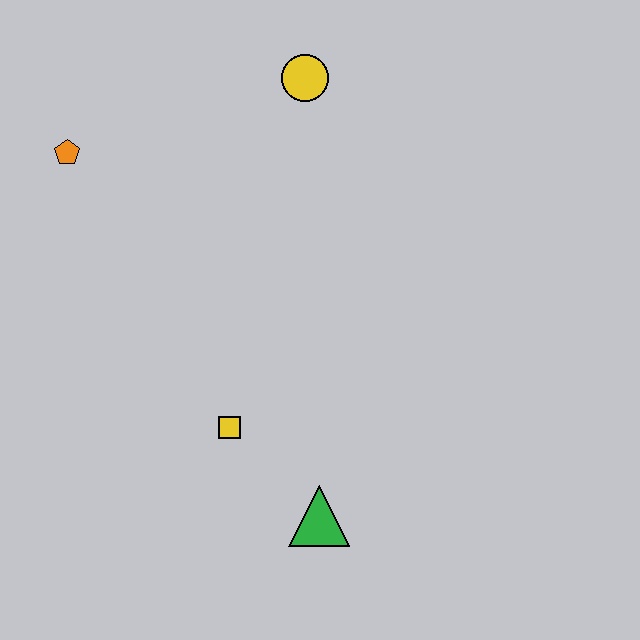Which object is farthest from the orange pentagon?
The green triangle is farthest from the orange pentagon.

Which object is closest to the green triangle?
The yellow square is closest to the green triangle.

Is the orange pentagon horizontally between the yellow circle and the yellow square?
No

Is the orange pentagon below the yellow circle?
Yes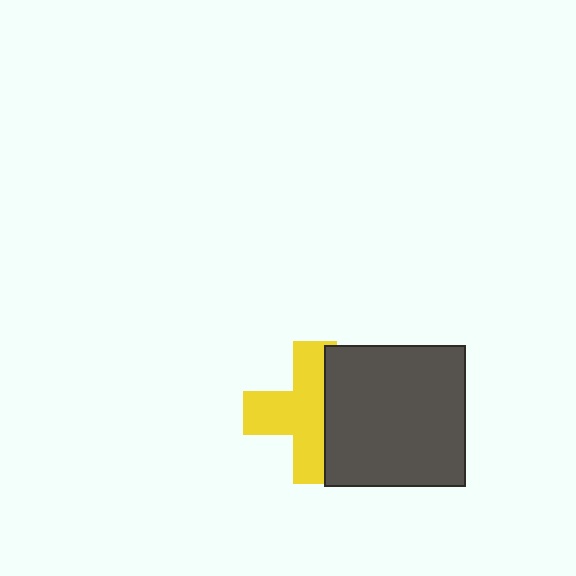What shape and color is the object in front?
The object in front is a dark gray square.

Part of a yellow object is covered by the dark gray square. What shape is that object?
It is a cross.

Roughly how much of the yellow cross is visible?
About half of it is visible (roughly 62%).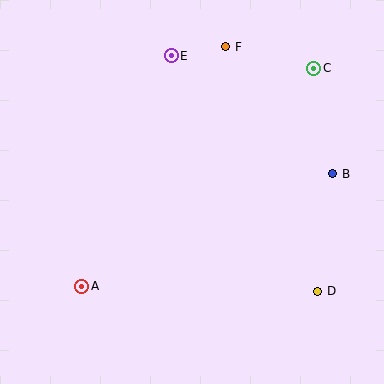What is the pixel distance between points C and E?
The distance between C and E is 143 pixels.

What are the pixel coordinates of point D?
Point D is at (318, 291).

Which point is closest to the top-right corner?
Point C is closest to the top-right corner.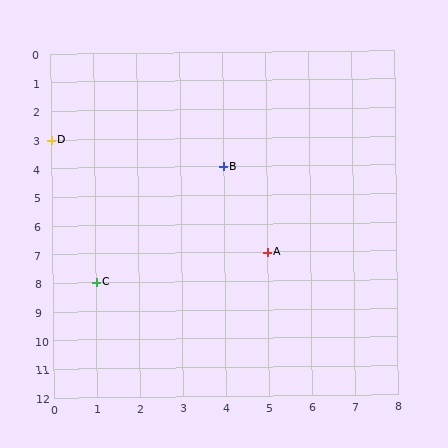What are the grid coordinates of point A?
Point A is at grid coordinates (5, 7).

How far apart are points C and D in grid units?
Points C and D are 1 column and 5 rows apart (about 5.1 grid units diagonally).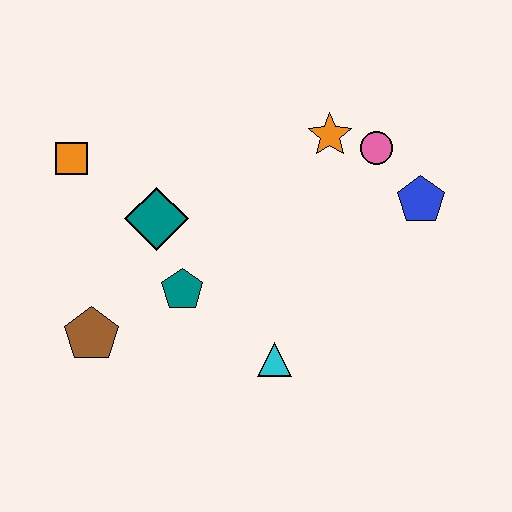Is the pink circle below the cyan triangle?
No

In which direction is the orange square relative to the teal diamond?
The orange square is to the left of the teal diamond.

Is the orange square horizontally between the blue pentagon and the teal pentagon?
No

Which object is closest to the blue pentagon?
The pink circle is closest to the blue pentagon.